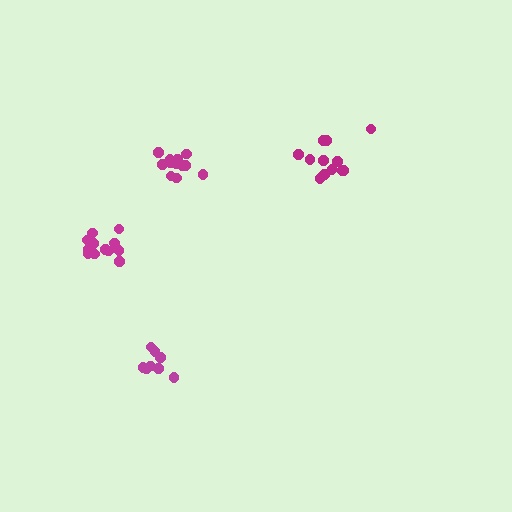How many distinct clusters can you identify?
There are 4 distinct clusters.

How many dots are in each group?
Group 1: 13 dots, Group 2: 14 dots, Group 3: 8 dots, Group 4: 13 dots (48 total).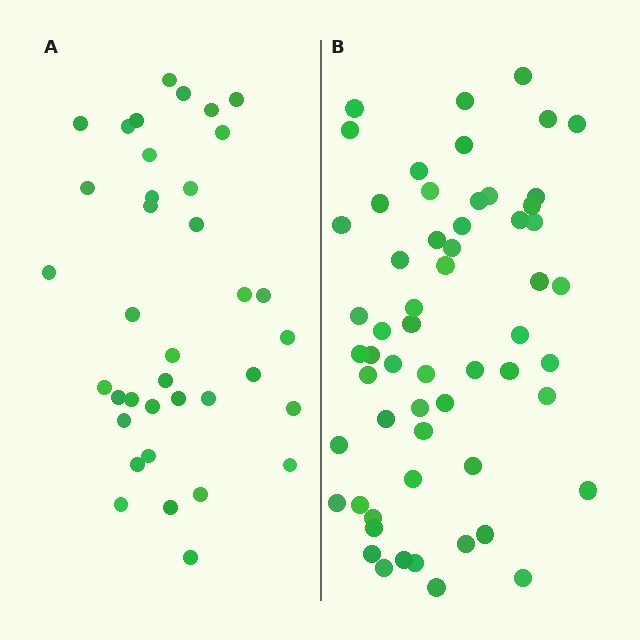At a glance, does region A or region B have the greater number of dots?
Region B (the right region) has more dots.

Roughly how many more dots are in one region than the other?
Region B has approximately 20 more dots than region A.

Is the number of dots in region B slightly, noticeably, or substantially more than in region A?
Region B has substantially more. The ratio is roughly 1.6 to 1.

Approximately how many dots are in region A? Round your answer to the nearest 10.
About 40 dots. (The exact count is 37, which rounds to 40.)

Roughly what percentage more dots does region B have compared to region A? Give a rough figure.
About 55% more.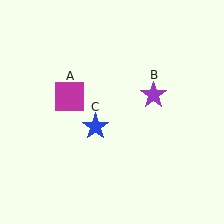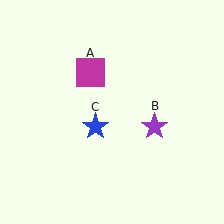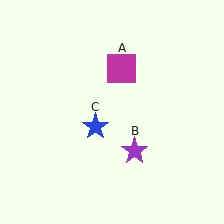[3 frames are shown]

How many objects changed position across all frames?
2 objects changed position: magenta square (object A), purple star (object B).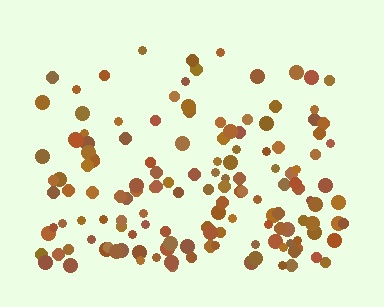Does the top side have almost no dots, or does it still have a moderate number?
Still a moderate number, just noticeably fewer than the bottom.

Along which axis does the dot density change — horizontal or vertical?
Vertical.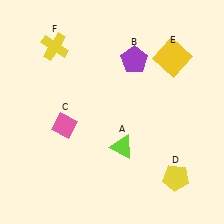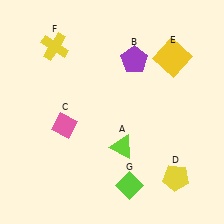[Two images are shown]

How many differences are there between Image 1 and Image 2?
There is 1 difference between the two images.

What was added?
A lime diamond (G) was added in Image 2.